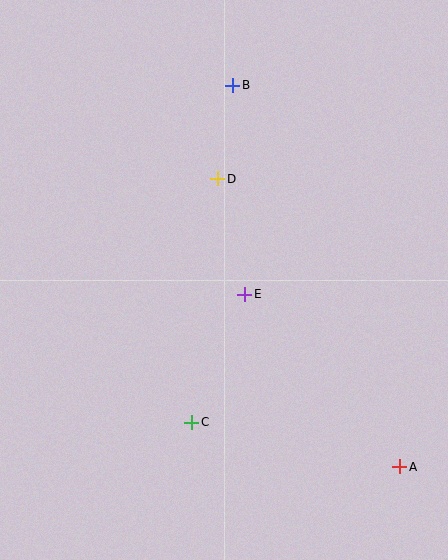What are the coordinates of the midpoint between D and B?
The midpoint between D and B is at (225, 132).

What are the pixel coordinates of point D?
Point D is at (218, 179).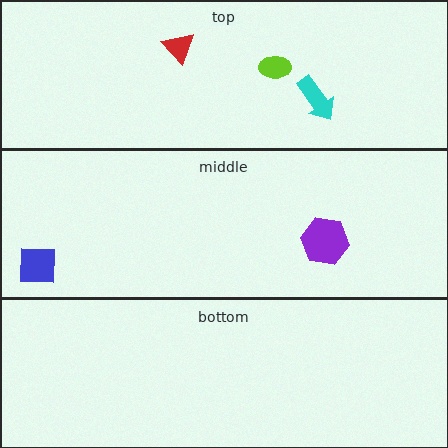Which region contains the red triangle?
The top region.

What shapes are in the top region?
The red triangle, the cyan arrow, the lime ellipse.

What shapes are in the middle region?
The blue square, the purple hexagon.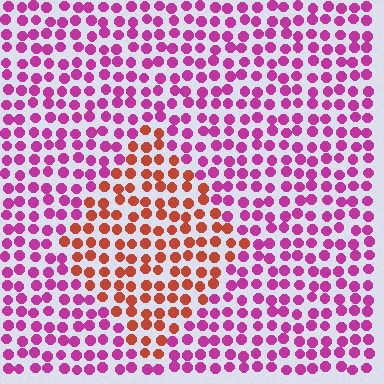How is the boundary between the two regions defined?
The boundary is defined purely by a slight shift in hue (about 53 degrees). Spacing, size, and orientation are identical on both sides.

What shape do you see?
I see a diamond.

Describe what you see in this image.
The image is filled with small magenta elements in a uniform arrangement. A diamond-shaped region is visible where the elements are tinted to a slightly different hue, forming a subtle color boundary.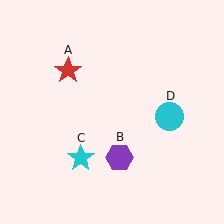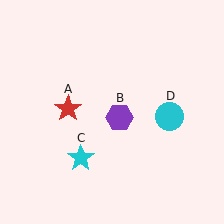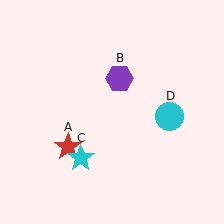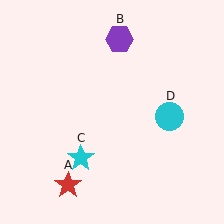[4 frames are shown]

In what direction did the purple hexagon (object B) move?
The purple hexagon (object B) moved up.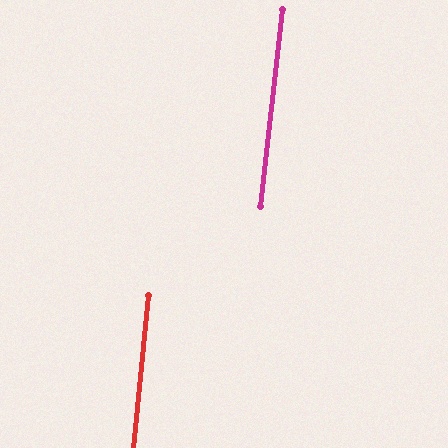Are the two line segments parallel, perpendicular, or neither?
Parallel — their directions differ by only 0.6°.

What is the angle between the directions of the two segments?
Approximately 1 degree.